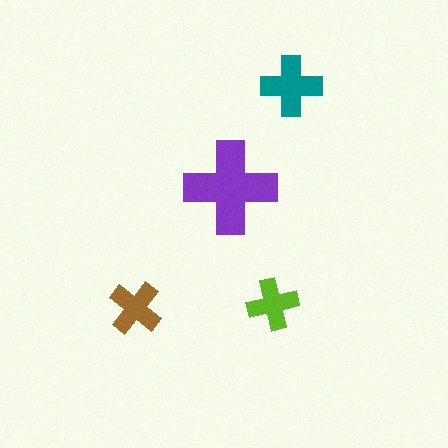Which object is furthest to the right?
The teal cross is rightmost.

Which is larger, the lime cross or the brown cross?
The brown one.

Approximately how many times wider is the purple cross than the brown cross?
About 1.5 times wider.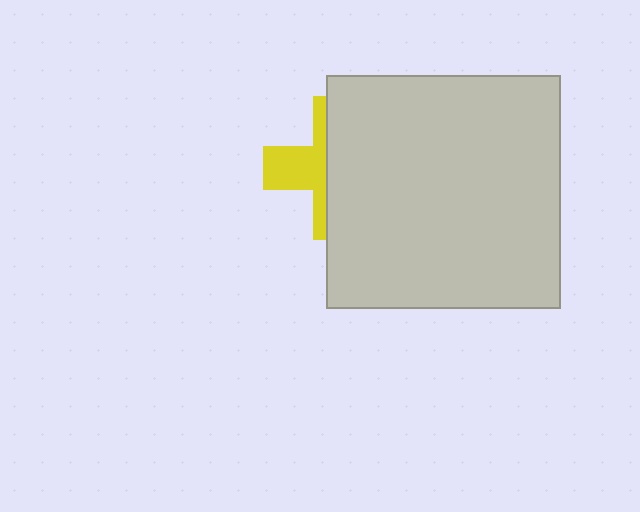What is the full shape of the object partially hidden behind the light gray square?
The partially hidden object is a yellow cross.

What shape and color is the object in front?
The object in front is a light gray square.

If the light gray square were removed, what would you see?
You would see the complete yellow cross.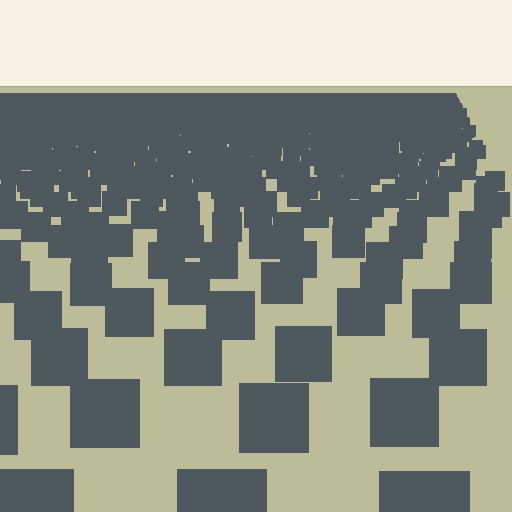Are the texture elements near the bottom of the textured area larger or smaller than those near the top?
Larger. Near the bottom, elements are closer to the viewer and appear at a bigger on-screen size.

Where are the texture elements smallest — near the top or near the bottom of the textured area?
Near the top.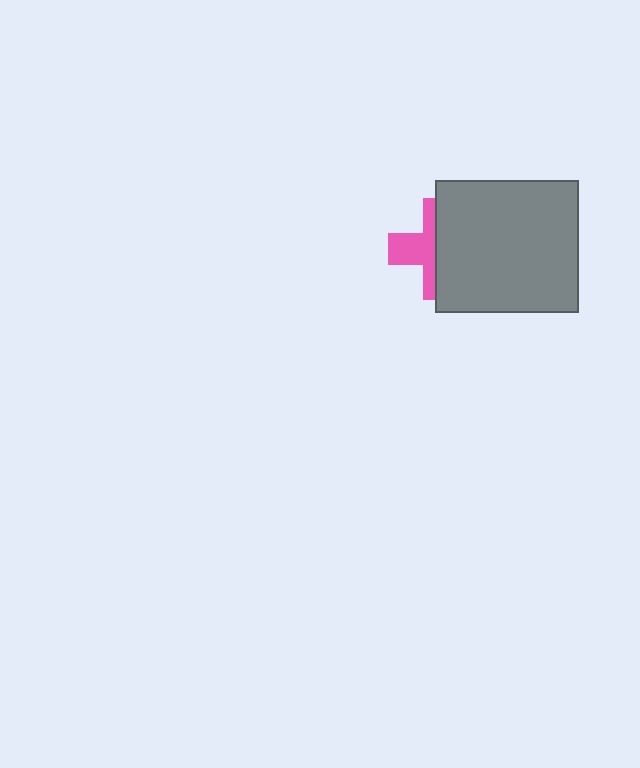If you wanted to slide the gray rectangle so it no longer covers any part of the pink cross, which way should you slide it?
Slide it right — that is the most direct way to separate the two shapes.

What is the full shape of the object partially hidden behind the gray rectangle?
The partially hidden object is a pink cross.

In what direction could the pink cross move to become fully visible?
The pink cross could move left. That would shift it out from behind the gray rectangle entirely.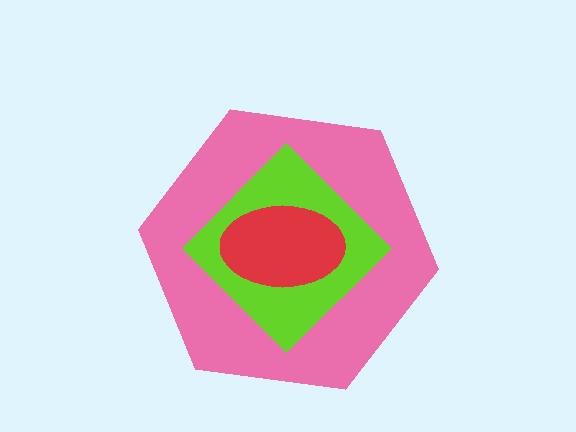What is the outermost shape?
The pink hexagon.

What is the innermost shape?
The red ellipse.